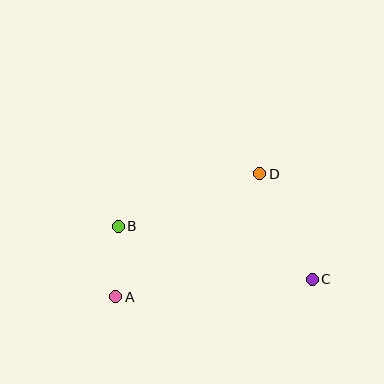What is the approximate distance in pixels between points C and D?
The distance between C and D is approximately 118 pixels.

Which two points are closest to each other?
Points A and B are closest to each other.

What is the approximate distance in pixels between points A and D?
The distance between A and D is approximately 189 pixels.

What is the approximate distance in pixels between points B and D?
The distance between B and D is approximately 151 pixels.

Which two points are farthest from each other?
Points B and C are farthest from each other.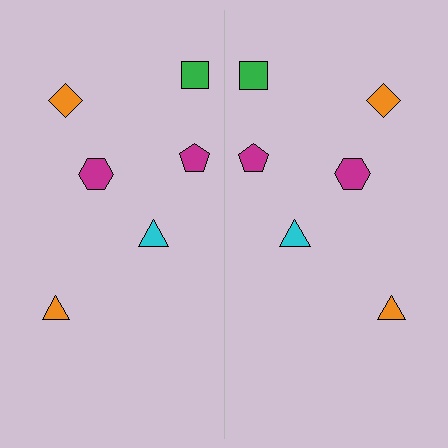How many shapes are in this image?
There are 12 shapes in this image.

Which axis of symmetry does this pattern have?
The pattern has a vertical axis of symmetry running through the center of the image.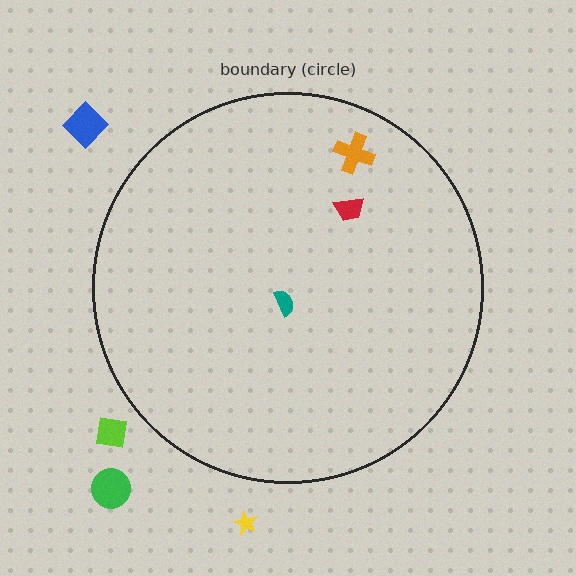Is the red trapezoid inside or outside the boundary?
Inside.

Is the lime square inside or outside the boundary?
Outside.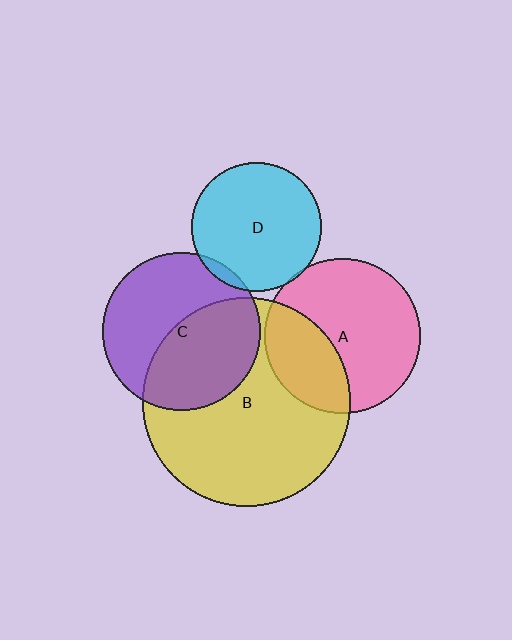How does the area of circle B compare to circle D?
Approximately 2.6 times.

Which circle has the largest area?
Circle B (yellow).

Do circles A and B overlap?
Yes.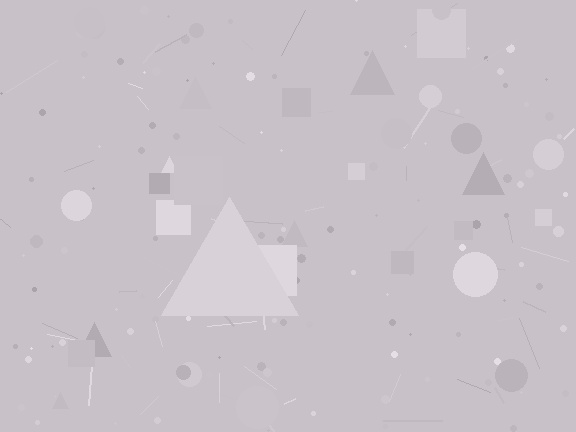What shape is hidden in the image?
A triangle is hidden in the image.